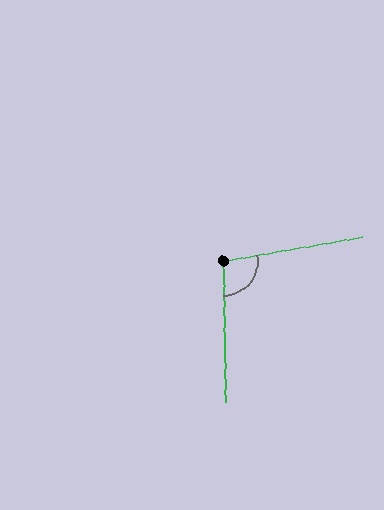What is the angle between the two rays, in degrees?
Approximately 99 degrees.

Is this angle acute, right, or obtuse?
It is obtuse.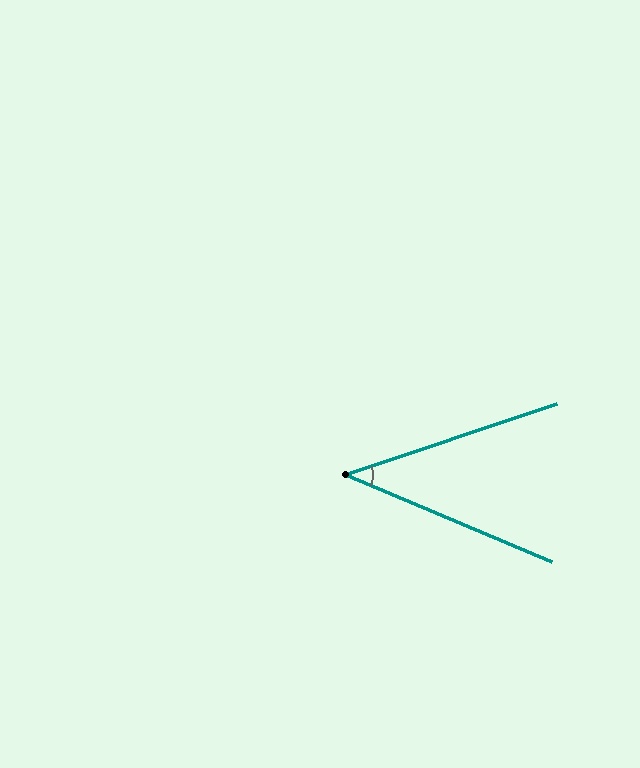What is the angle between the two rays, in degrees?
Approximately 41 degrees.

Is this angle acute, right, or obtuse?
It is acute.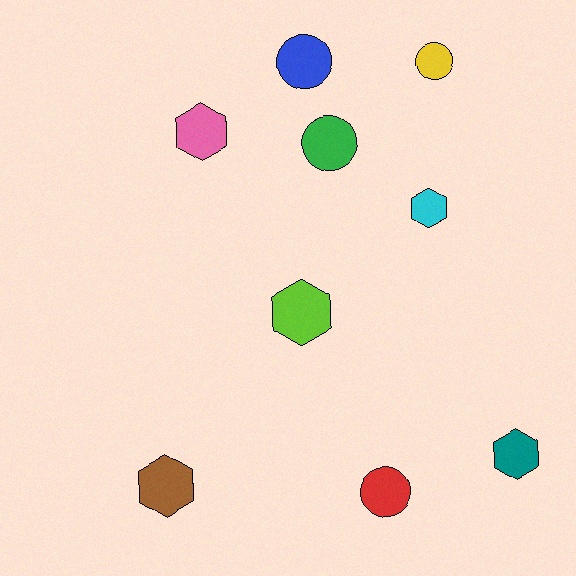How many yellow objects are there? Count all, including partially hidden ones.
There is 1 yellow object.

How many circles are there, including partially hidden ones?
There are 4 circles.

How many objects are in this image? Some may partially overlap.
There are 9 objects.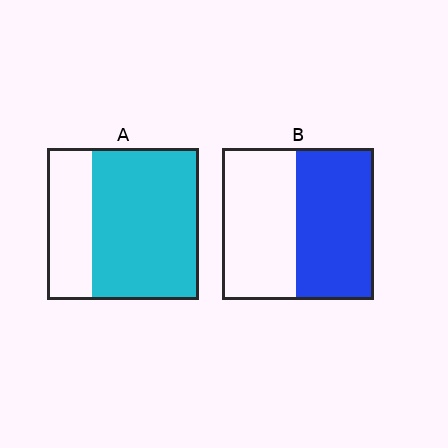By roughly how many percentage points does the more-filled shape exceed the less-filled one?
By roughly 20 percentage points (A over B).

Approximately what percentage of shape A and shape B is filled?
A is approximately 70% and B is approximately 50%.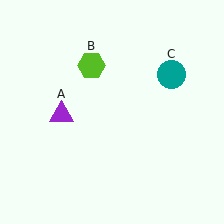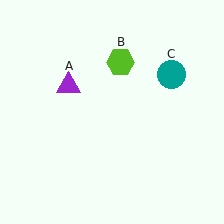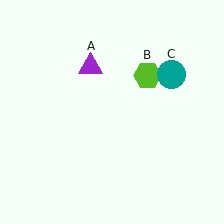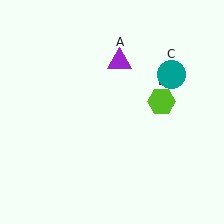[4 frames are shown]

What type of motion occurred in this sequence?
The purple triangle (object A), lime hexagon (object B) rotated clockwise around the center of the scene.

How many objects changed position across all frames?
2 objects changed position: purple triangle (object A), lime hexagon (object B).